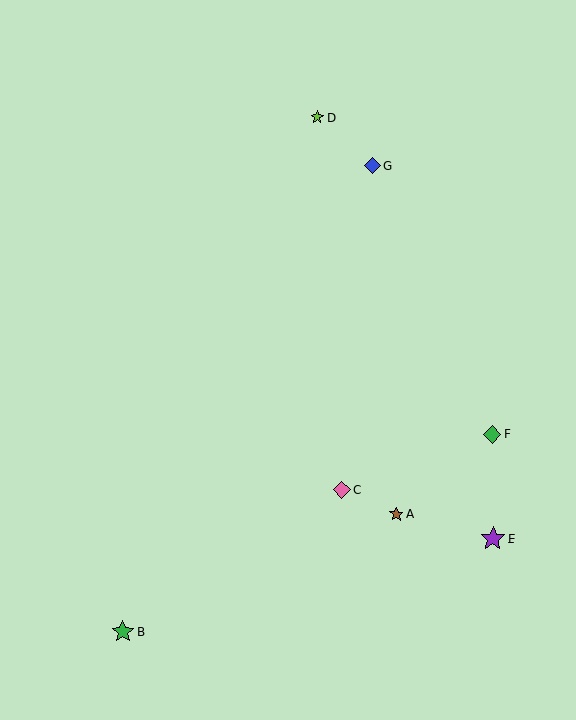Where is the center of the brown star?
The center of the brown star is at (396, 514).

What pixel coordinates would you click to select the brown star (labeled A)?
Click at (396, 514) to select the brown star A.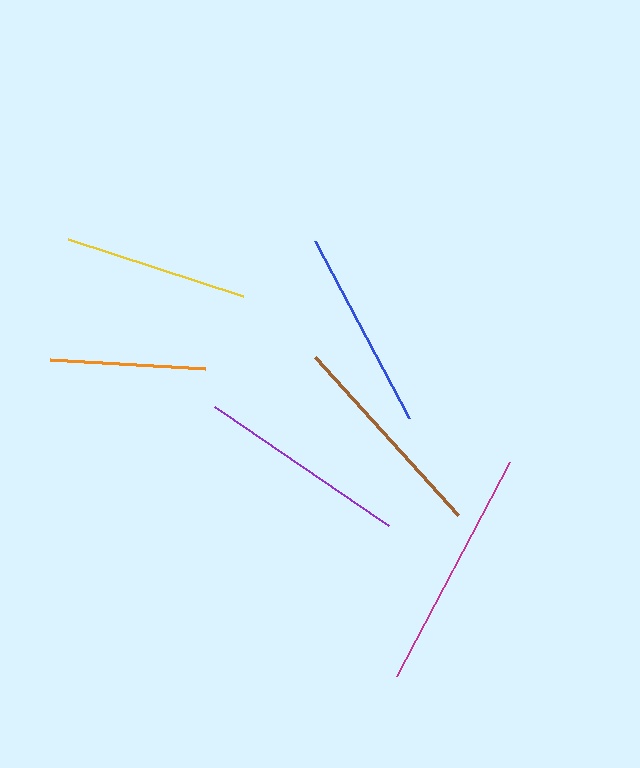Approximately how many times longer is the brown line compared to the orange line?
The brown line is approximately 1.4 times the length of the orange line.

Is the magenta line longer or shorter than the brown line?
The magenta line is longer than the brown line.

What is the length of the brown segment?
The brown segment is approximately 213 pixels long.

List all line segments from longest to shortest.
From longest to shortest: magenta, brown, purple, blue, yellow, orange.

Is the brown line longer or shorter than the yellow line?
The brown line is longer than the yellow line.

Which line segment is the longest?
The magenta line is the longest at approximately 241 pixels.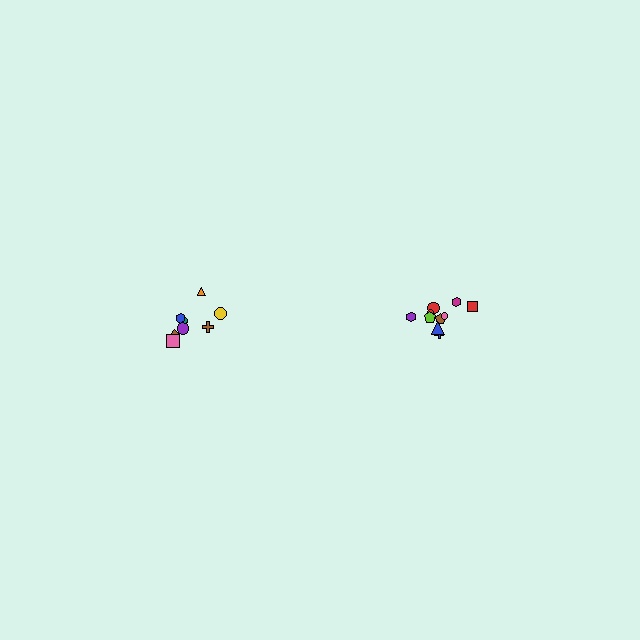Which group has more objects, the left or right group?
The right group.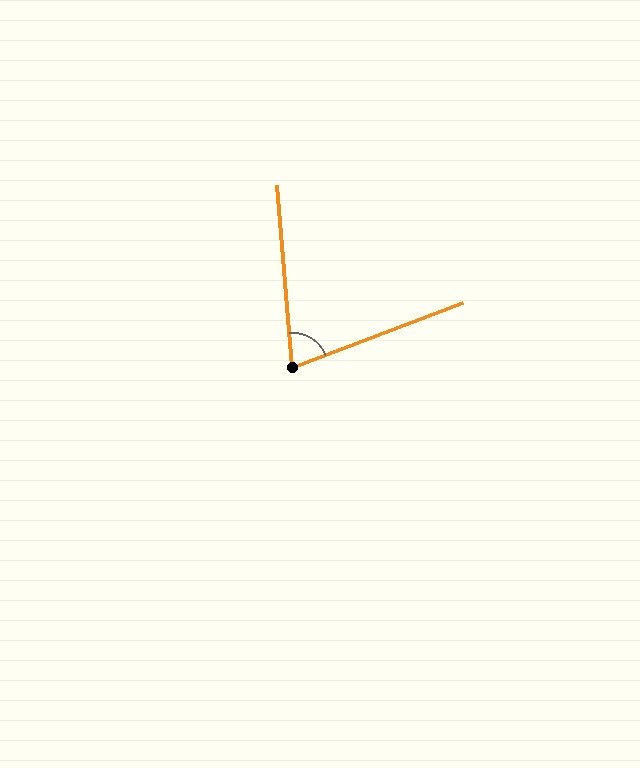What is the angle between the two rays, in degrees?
Approximately 74 degrees.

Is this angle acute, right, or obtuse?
It is acute.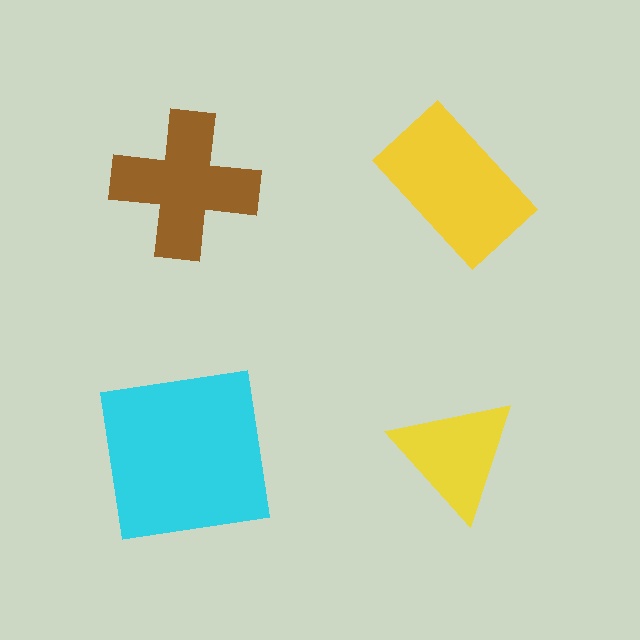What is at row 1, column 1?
A brown cross.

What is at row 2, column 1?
A cyan square.